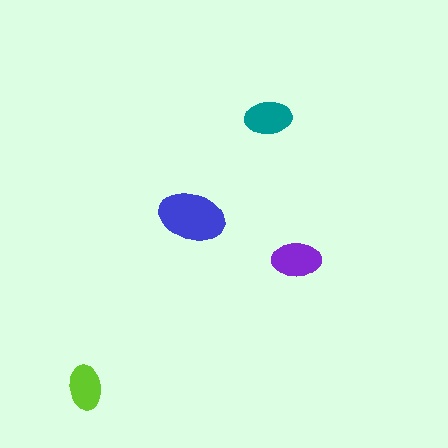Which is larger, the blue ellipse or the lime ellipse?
The blue one.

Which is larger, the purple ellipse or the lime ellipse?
The purple one.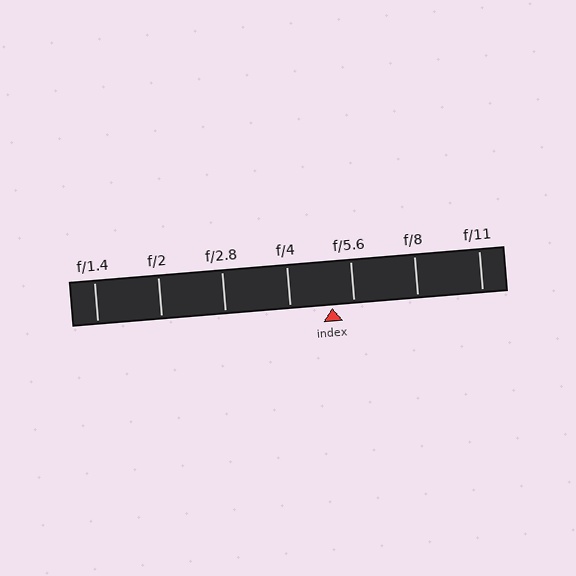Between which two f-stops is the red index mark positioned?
The index mark is between f/4 and f/5.6.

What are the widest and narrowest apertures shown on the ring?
The widest aperture shown is f/1.4 and the narrowest is f/11.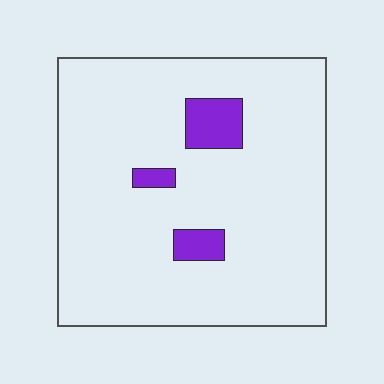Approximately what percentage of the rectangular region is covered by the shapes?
Approximately 10%.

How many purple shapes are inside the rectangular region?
3.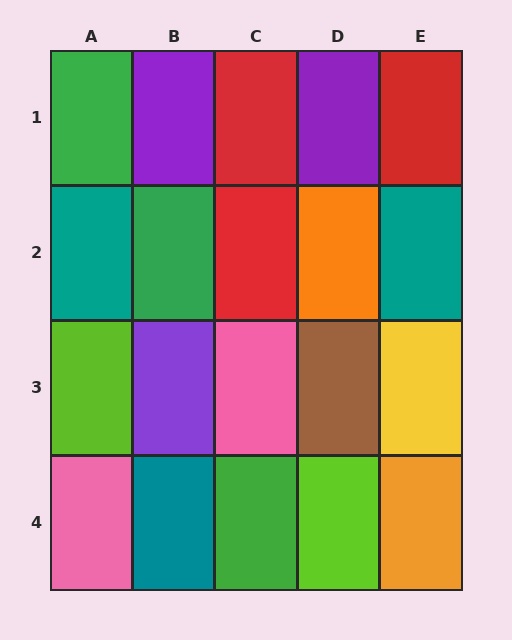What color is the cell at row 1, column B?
Purple.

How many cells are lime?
2 cells are lime.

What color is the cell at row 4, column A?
Pink.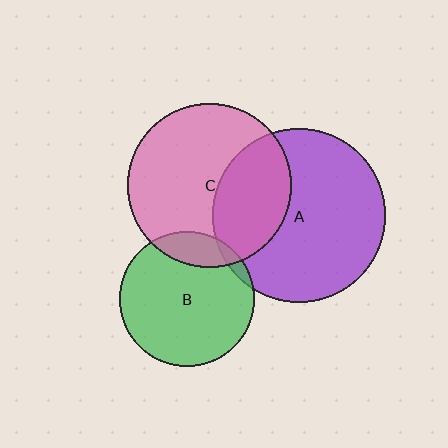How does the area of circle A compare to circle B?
Approximately 1.6 times.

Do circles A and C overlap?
Yes.